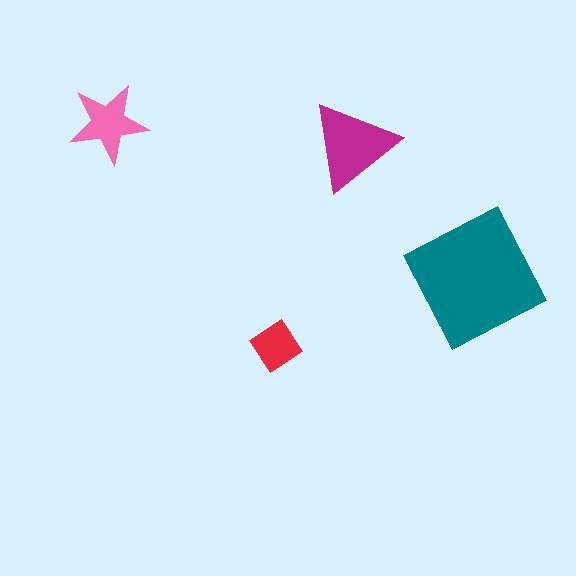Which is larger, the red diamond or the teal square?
The teal square.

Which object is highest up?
The pink star is topmost.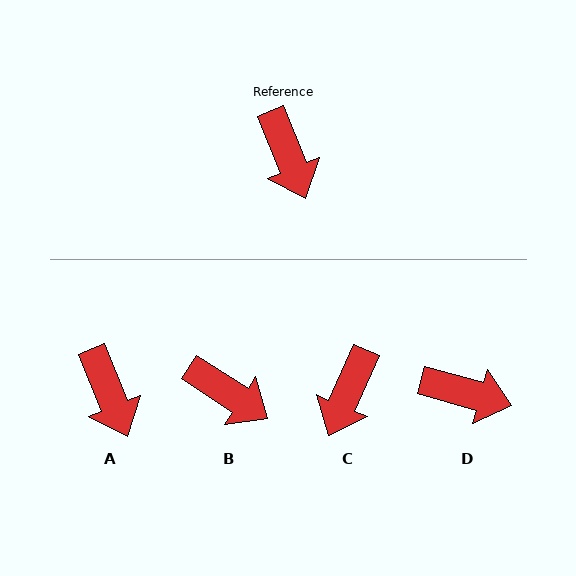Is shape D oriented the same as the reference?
No, it is off by about 52 degrees.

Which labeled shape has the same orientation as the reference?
A.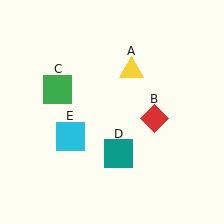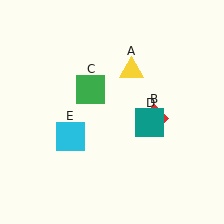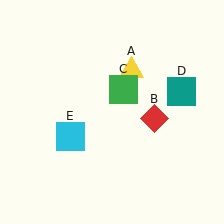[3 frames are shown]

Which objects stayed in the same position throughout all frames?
Yellow triangle (object A) and red diamond (object B) and cyan square (object E) remained stationary.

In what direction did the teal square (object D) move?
The teal square (object D) moved up and to the right.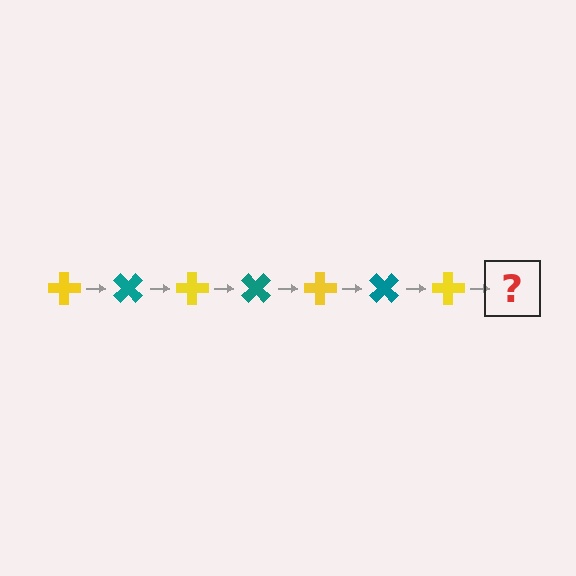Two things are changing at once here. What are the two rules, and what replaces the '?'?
The two rules are that it rotates 45 degrees each step and the color cycles through yellow and teal. The '?' should be a teal cross, rotated 315 degrees from the start.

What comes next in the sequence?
The next element should be a teal cross, rotated 315 degrees from the start.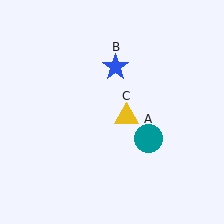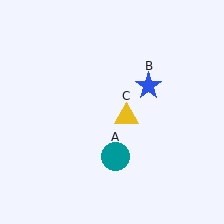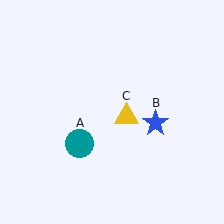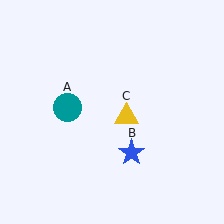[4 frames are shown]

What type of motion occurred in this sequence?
The teal circle (object A), blue star (object B) rotated clockwise around the center of the scene.